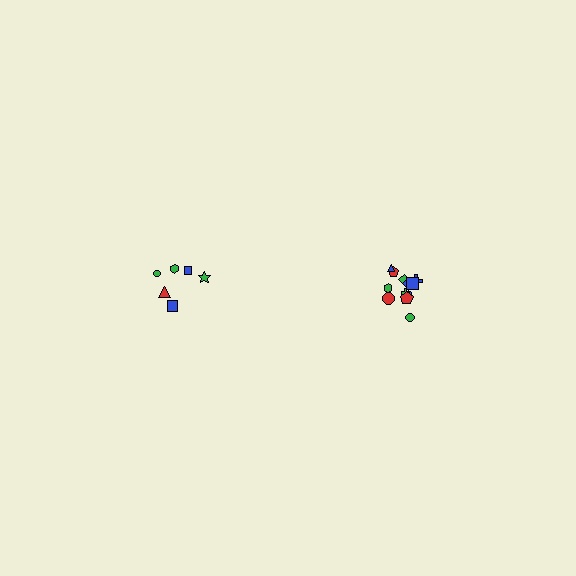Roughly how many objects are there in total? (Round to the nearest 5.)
Roughly 20 objects in total.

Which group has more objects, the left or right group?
The right group.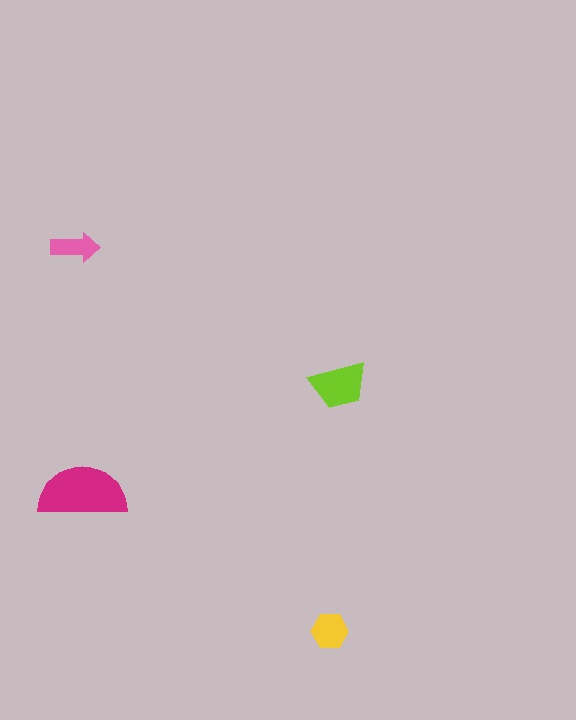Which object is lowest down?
The yellow hexagon is bottommost.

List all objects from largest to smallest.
The magenta semicircle, the lime trapezoid, the yellow hexagon, the pink arrow.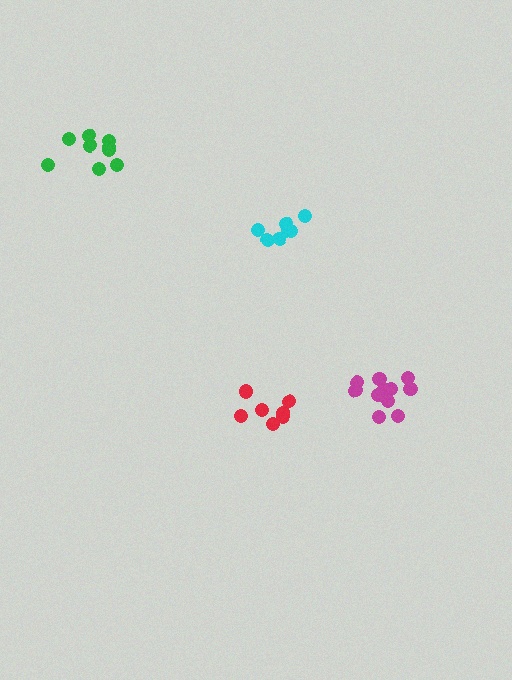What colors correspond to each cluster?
The clusters are colored: cyan, magenta, red, green.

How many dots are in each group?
Group 1: 7 dots, Group 2: 11 dots, Group 3: 7 dots, Group 4: 9 dots (34 total).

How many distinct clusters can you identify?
There are 4 distinct clusters.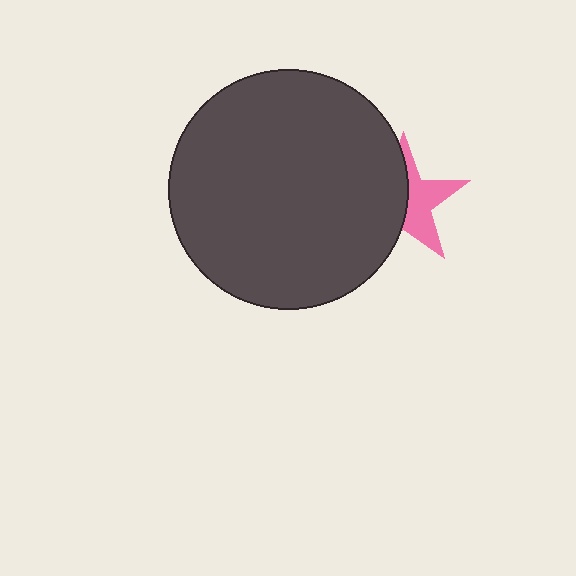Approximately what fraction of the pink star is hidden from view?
Roughly 53% of the pink star is hidden behind the dark gray circle.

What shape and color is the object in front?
The object in front is a dark gray circle.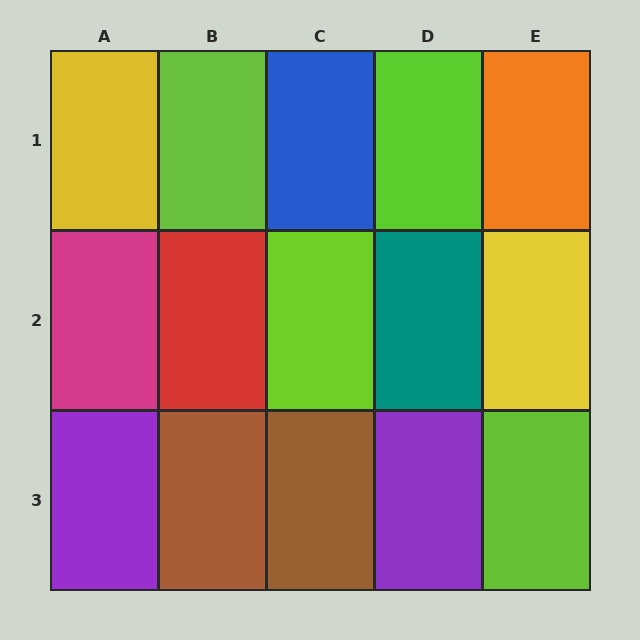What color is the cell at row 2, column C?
Lime.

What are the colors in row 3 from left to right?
Purple, brown, brown, purple, lime.